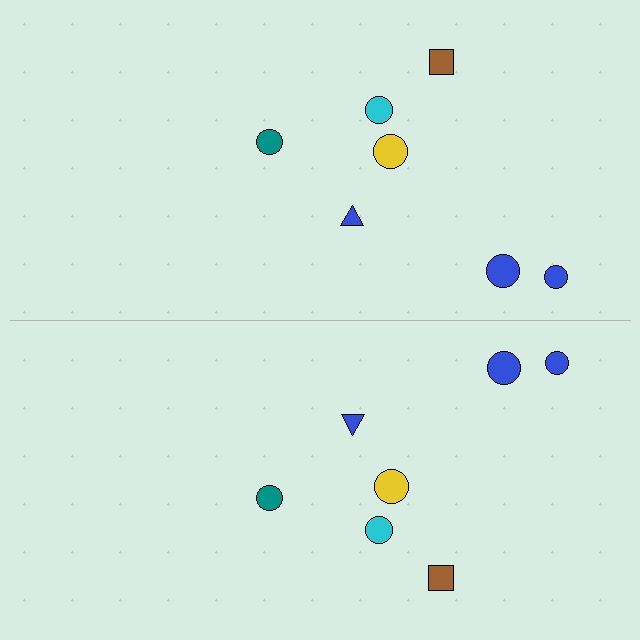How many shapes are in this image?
There are 14 shapes in this image.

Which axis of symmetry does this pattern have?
The pattern has a horizontal axis of symmetry running through the center of the image.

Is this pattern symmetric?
Yes, this pattern has bilateral (reflection) symmetry.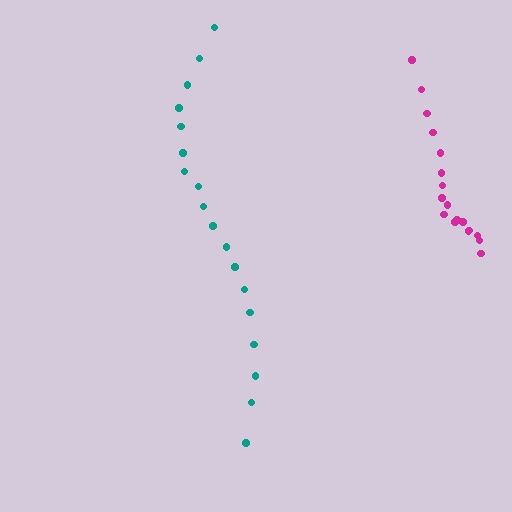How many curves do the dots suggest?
There are 2 distinct paths.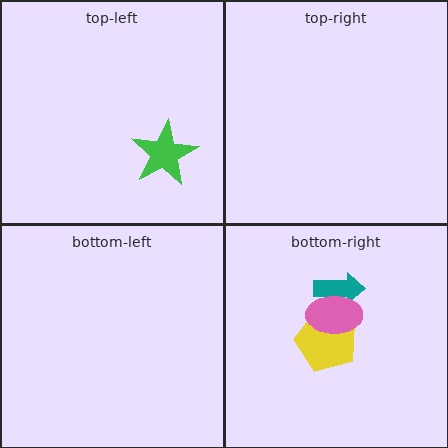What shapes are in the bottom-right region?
The teal arrow, the yellow pentagon, the pink ellipse.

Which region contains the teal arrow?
The bottom-right region.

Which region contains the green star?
The top-left region.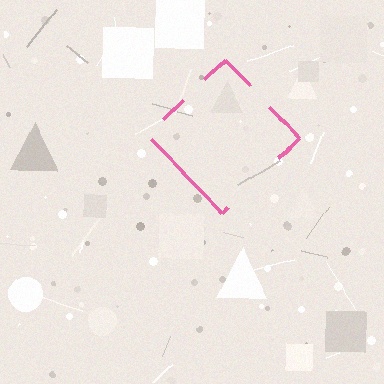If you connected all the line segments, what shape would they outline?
They would outline a diamond.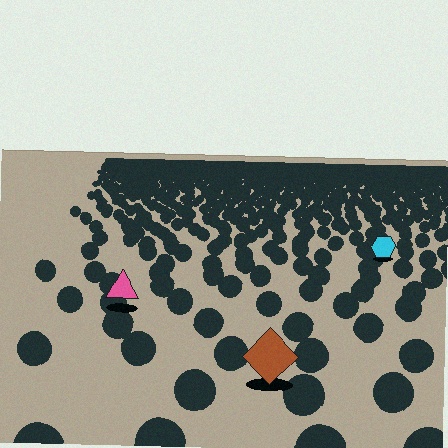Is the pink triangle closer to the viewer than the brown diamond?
No. The brown diamond is closer — you can tell from the texture gradient: the ground texture is coarser near it.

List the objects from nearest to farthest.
From nearest to farthest: the brown diamond, the pink triangle, the cyan hexagon.